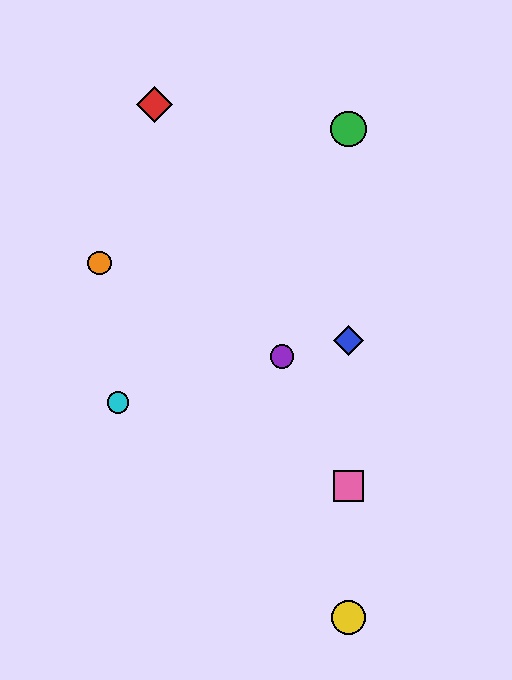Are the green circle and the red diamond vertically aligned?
No, the green circle is at x≈348 and the red diamond is at x≈154.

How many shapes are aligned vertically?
4 shapes (the blue diamond, the green circle, the yellow circle, the pink square) are aligned vertically.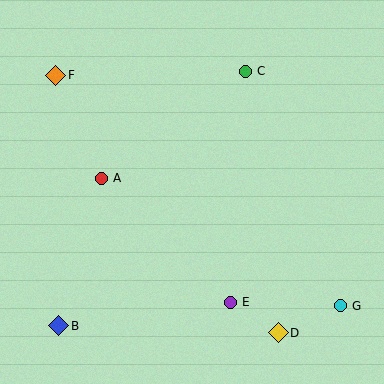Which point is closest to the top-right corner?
Point C is closest to the top-right corner.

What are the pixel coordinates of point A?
Point A is at (101, 178).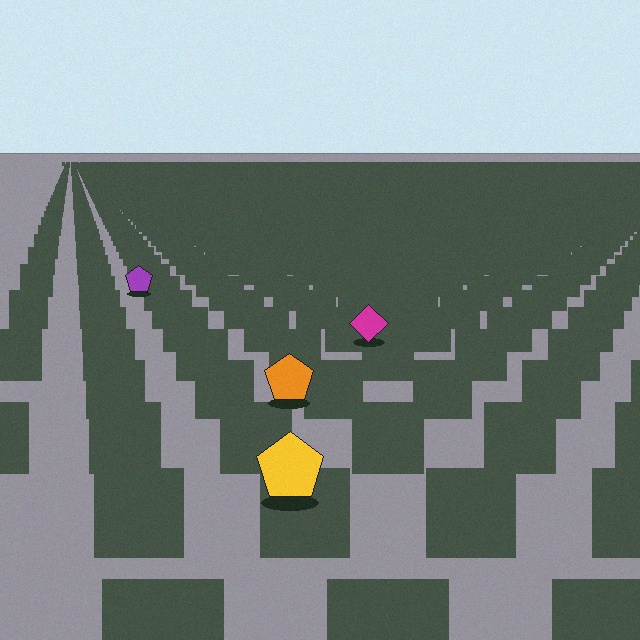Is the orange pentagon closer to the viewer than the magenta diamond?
Yes. The orange pentagon is closer — you can tell from the texture gradient: the ground texture is coarser near it.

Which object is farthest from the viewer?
The purple pentagon is farthest from the viewer. It appears smaller and the ground texture around it is denser.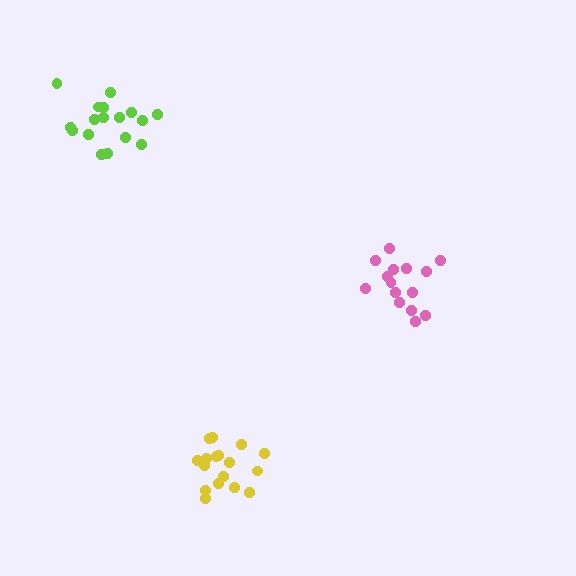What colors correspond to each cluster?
The clusters are colored: lime, pink, yellow.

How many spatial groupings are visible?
There are 3 spatial groupings.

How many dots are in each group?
Group 1: 17 dots, Group 2: 15 dots, Group 3: 17 dots (49 total).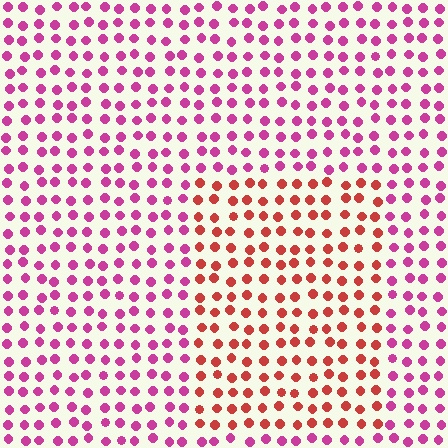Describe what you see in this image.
The image is filled with small magenta elements in a uniform arrangement. A rectangle-shaped region is visible where the elements are tinted to a slightly different hue, forming a subtle color boundary.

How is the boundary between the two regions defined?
The boundary is defined purely by a slight shift in hue (about 41 degrees). Spacing, size, and orientation are identical on both sides.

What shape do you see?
I see a rectangle.